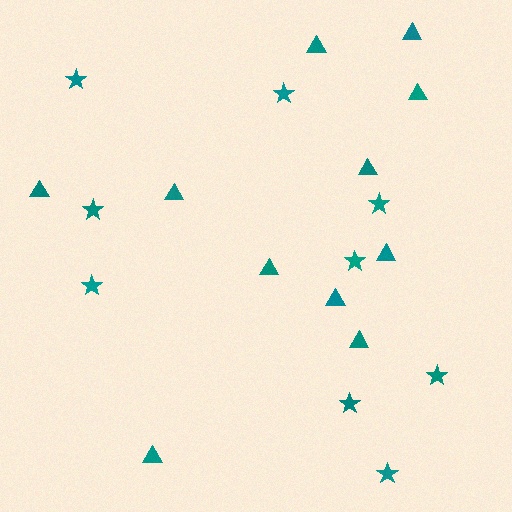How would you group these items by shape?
There are 2 groups: one group of stars (9) and one group of triangles (11).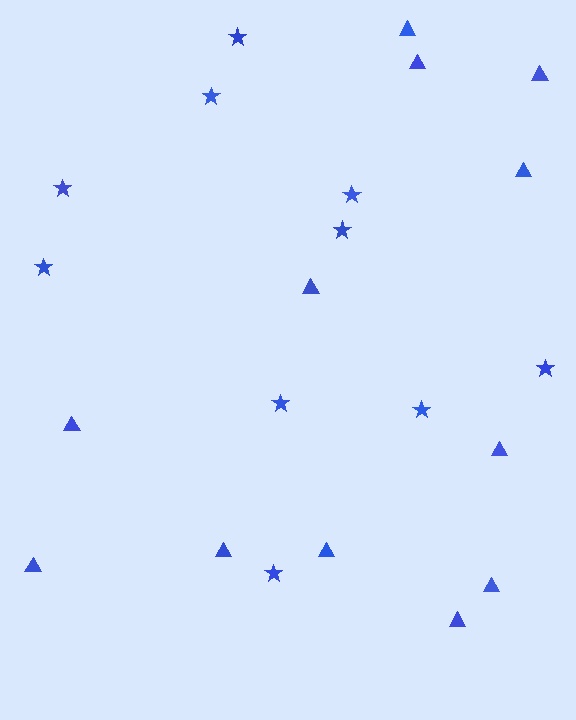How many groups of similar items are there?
There are 2 groups: one group of triangles (12) and one group of stars (10).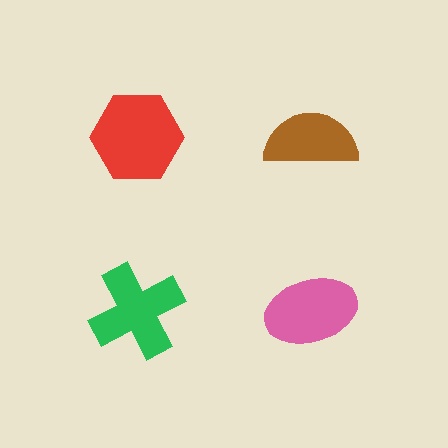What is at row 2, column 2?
A pink ellipse.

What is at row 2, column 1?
A green cross.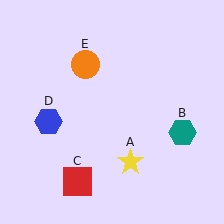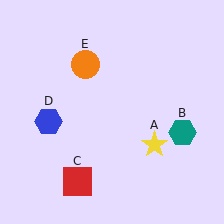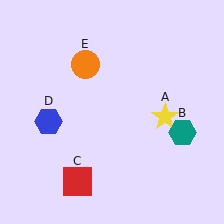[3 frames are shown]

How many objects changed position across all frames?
1 object changed position: yellow star (object A).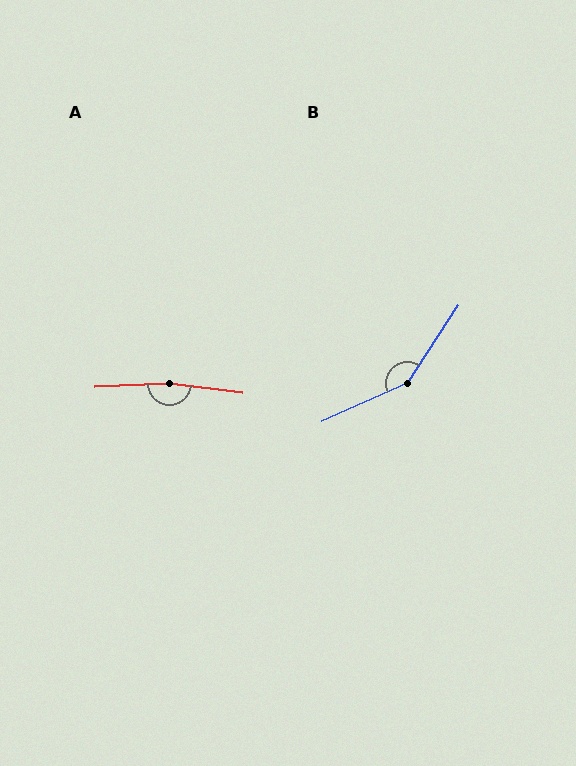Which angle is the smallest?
B, at approximately 148 degrees.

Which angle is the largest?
A, at approximately 170 degrees.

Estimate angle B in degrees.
Approximately 148 degrees.